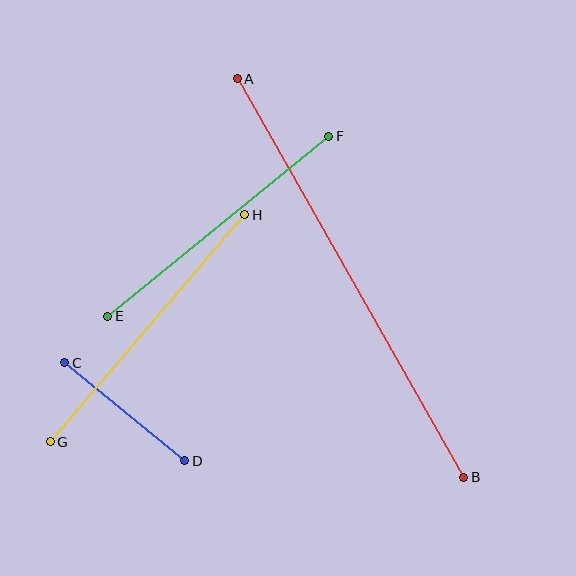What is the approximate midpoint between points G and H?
The midpoint is at approximately (148, 328) pixels.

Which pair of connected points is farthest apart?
Points A and B are farthest apart.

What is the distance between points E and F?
The distance is approximately 285 pixels.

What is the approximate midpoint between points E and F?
The midpoint is at approximately (218, 226) pixels.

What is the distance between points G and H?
The distance is approximately 299 pixels.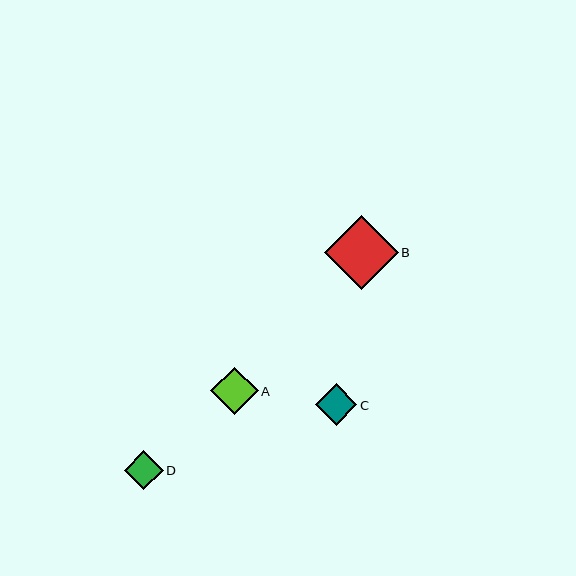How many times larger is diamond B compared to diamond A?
Diamond B is approximately 1.6 times the size of diamond A.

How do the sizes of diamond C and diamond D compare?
Diamond C and diamond D are approximately the same size.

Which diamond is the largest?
Diamond B is the largest with a size of approximately 74 pixels.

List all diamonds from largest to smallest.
From largest to smallest: B, A, C, D.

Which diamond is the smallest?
Diamond D is the smallest with a size of approximately 39 pixels.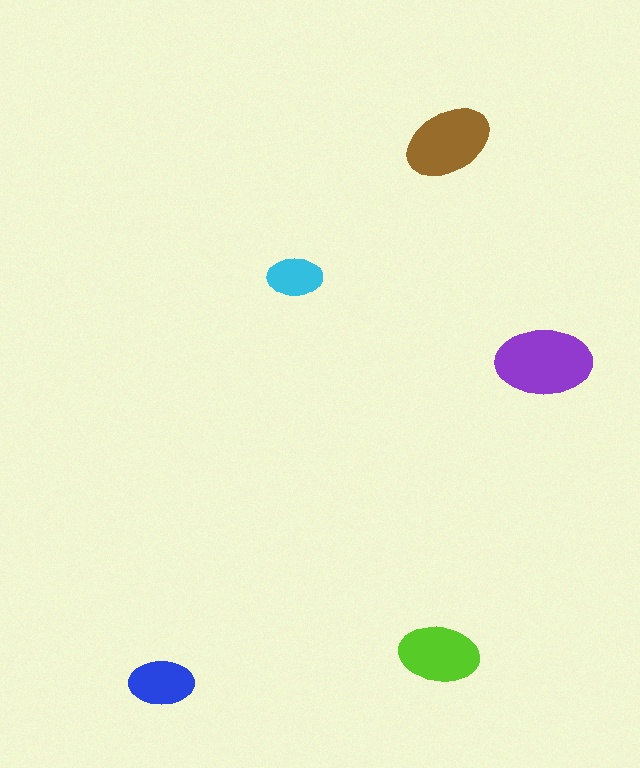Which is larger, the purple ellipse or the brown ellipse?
The purple one.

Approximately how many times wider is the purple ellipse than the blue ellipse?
About 1.5 times wider.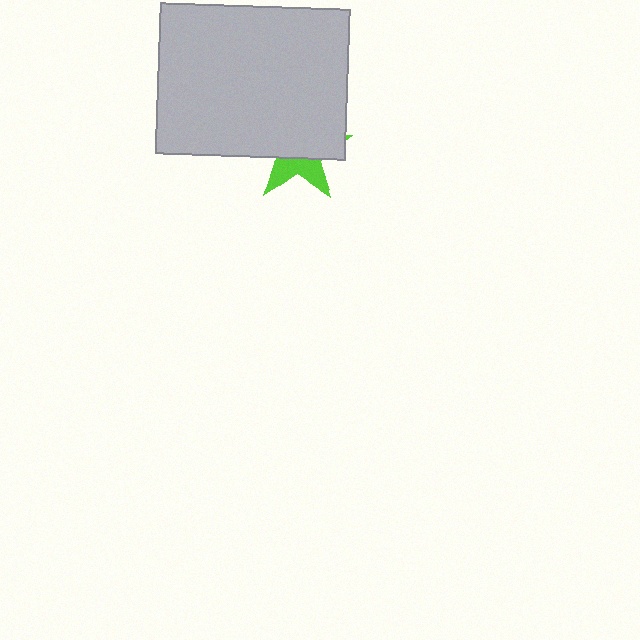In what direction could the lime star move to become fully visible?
The lime star could move down. That would shift it out from behind the light gray rectangle entirely.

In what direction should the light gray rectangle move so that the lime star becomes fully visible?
The light gray rectangle should move up. That is the shortest direction to clear the overlap and leave the lime star fully visible.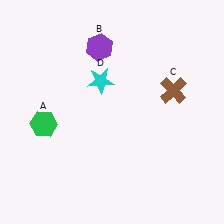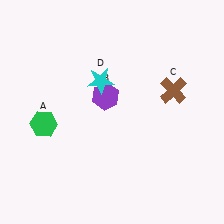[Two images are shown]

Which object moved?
The purple hexagon (B) moved down.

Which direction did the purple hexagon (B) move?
The purple hexagon (B) moved down.